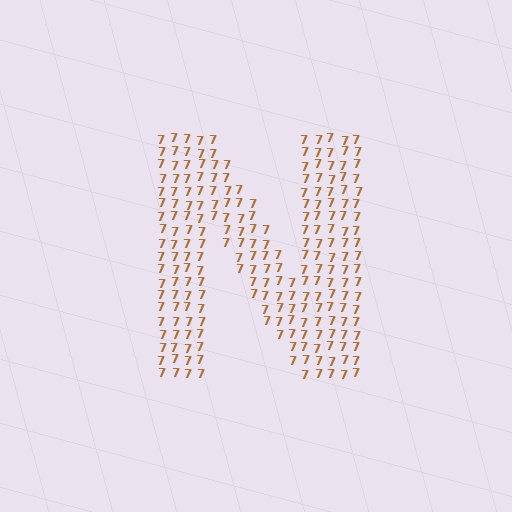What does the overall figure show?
The overall figure shows the letter N.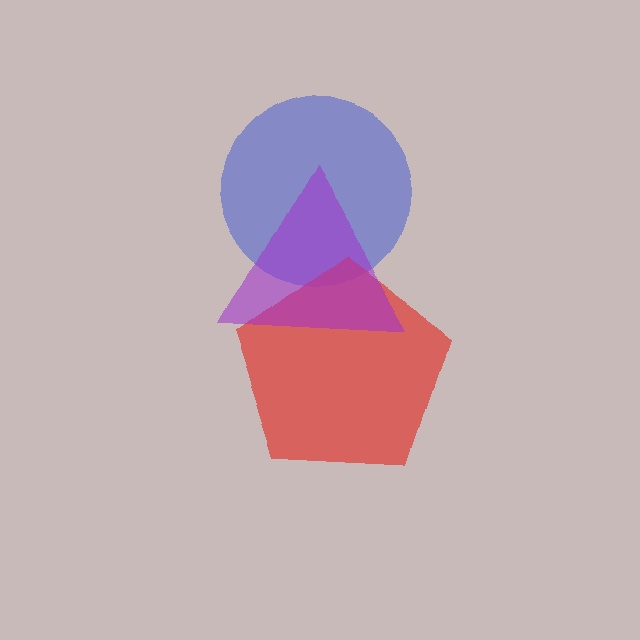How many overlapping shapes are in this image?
There are 3 overlapping shapes in the image.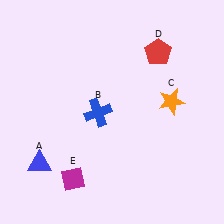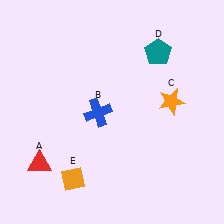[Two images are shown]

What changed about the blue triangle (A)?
In Image 1, A is blue. In Image 2, it changed to red.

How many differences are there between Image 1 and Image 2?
There are 3 differences between the two images.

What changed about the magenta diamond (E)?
In Image 1, E is magenta. In Image 2, it changed to orange.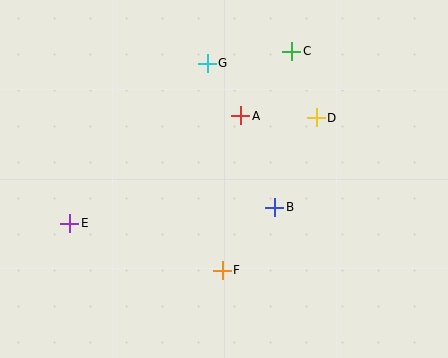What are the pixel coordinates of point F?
Point F is at (222, 270).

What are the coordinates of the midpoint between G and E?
The midpoint between G and E is at (138, 143).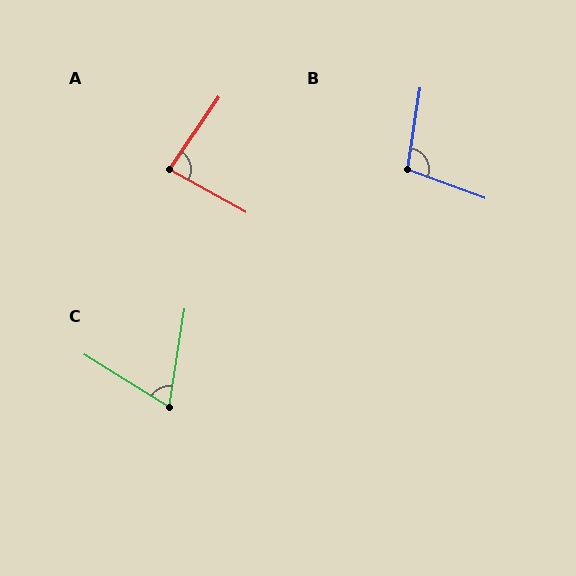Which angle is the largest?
B, at approximately 102 degrees.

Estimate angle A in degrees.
Approximately 85 degrees.